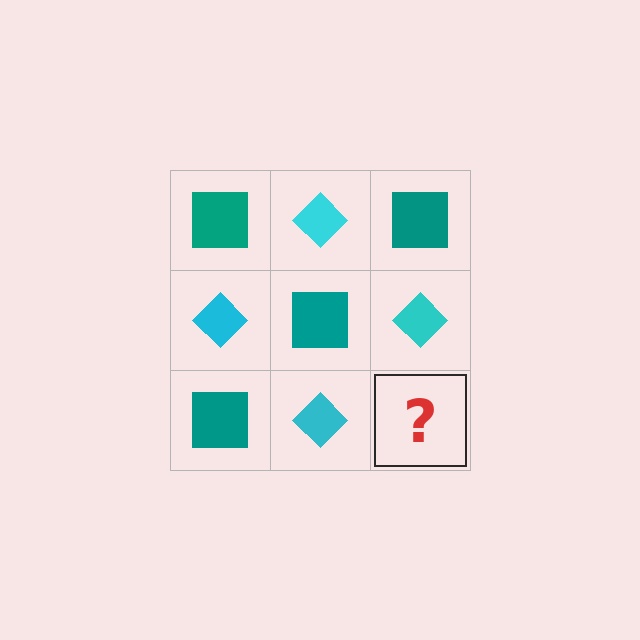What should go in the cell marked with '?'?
The missing cell should contain a teal square.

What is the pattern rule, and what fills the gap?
The rule is that it alternates teal square and cyan diamond in a checkerboard pattern. The gap should be filled with a teal square.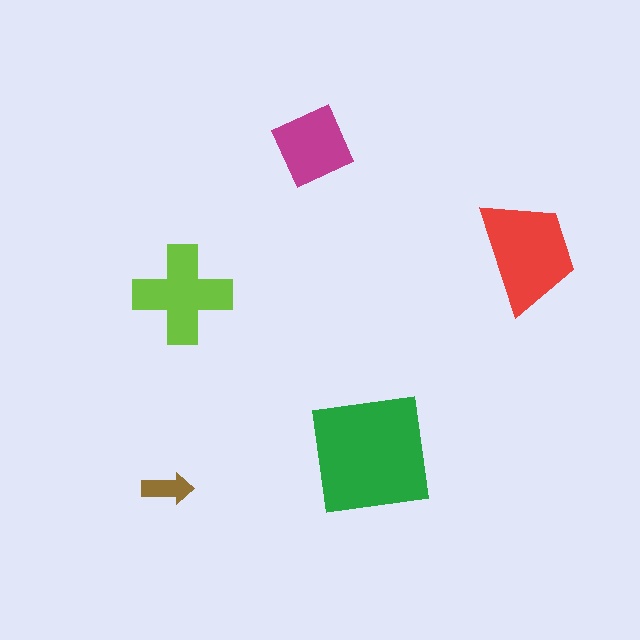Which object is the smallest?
The brown arrow.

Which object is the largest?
The green square.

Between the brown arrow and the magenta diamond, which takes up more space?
The magenta diamond.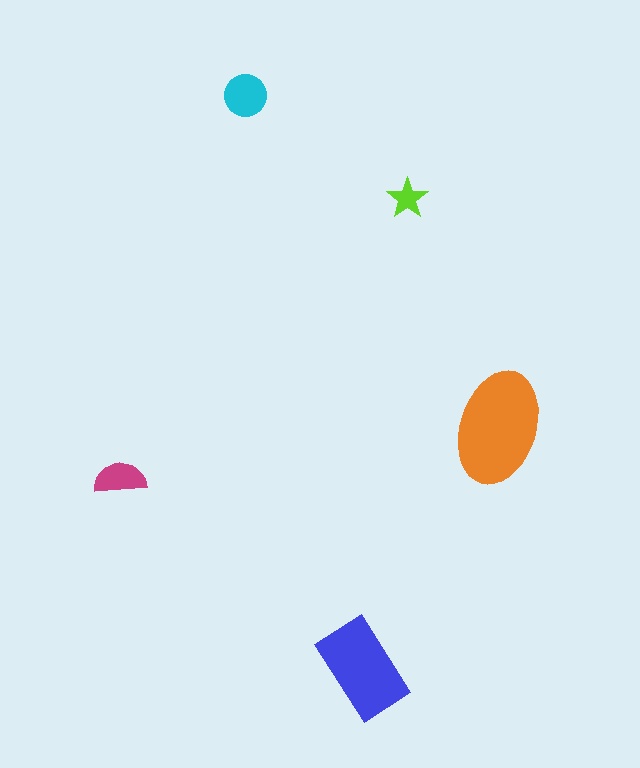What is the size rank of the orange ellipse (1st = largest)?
1st.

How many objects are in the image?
There are 5 objects in the image.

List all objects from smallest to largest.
The lime star, the magenta semicircle, the cyan circle, the blue rectangle, the orange ellipse.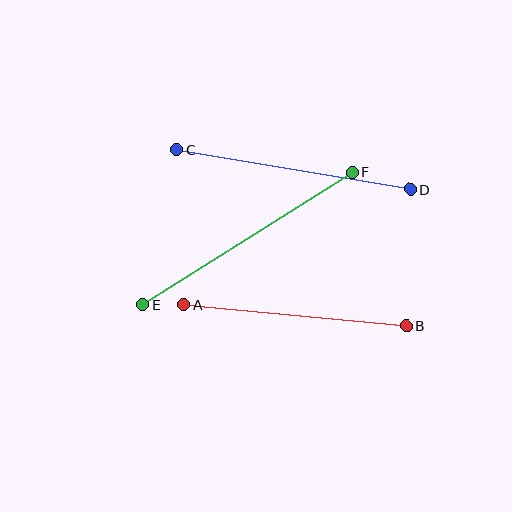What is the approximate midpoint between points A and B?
The midpoint is at approximately (295, 315) pixels.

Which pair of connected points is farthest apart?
Points E and F are farthest apart.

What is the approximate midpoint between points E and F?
The midpoint is at approximately (248, 239) pixels.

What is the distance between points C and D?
The distance is approximately 237 pixels.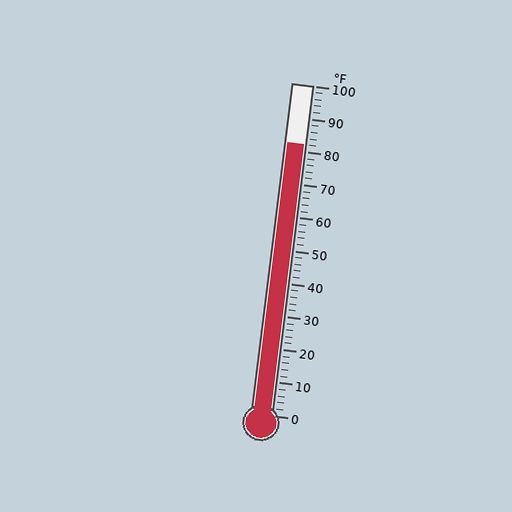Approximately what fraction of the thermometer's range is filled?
The thermometer is filled to approximately 80% of its range.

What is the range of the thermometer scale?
The thermometer scale ranges from 0°F to 100°F.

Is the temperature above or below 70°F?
The temperature is above 70°F.